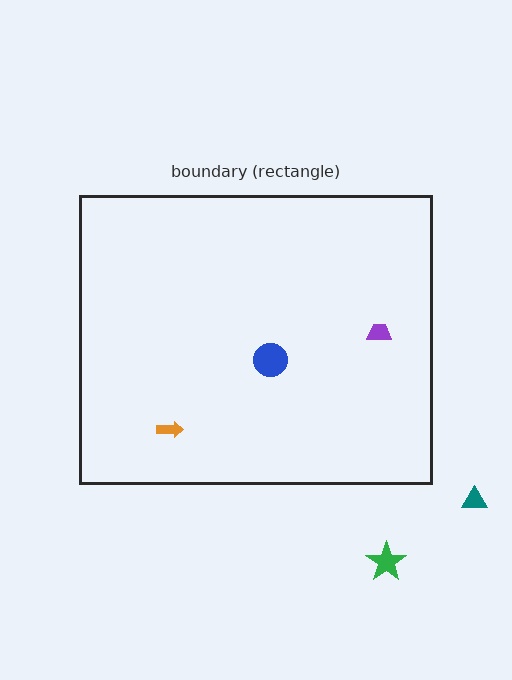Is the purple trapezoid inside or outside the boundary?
Inside.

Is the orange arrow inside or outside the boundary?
Inside.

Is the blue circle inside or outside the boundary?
Inside.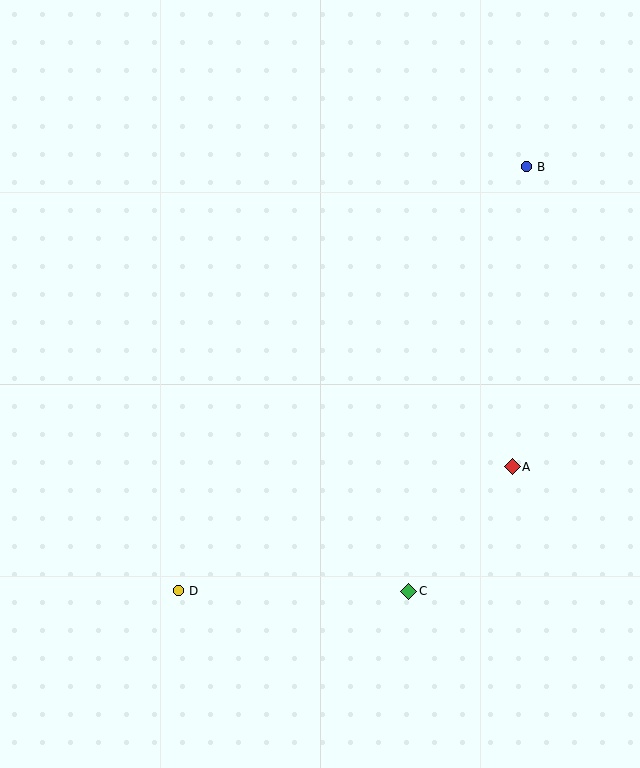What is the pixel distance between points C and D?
The distance between C and D is 230 pixels.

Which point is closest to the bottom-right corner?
Point C is closest to the bottom-right corner.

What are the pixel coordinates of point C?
Point C is at (409, 591).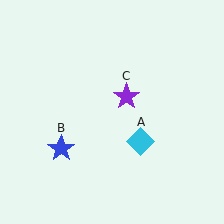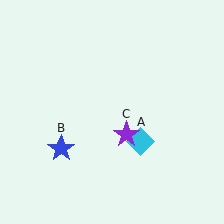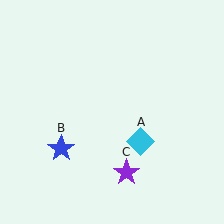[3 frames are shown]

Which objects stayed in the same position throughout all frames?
Cyan diamond (object A) and blue star (object B) remained stationary.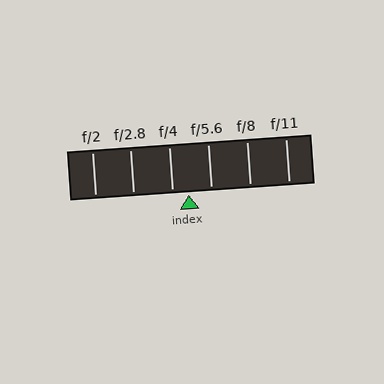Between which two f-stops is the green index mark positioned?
The index mark is between f/4 and f/5.6.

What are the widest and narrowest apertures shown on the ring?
The widest aperture shown is f/2 and the narrowest is f/11.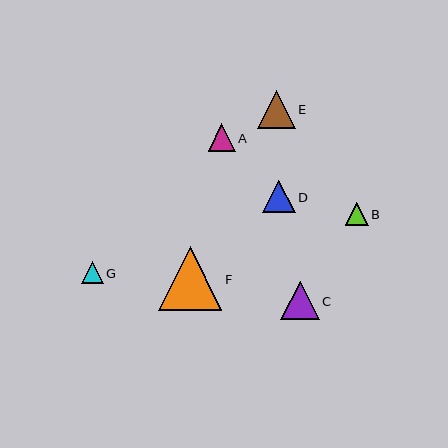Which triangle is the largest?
Triangle F is the largest with a size of approximately 63 pixels.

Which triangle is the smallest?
Triangle G is the smallest with a size of approximately 21 pixels.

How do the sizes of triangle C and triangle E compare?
Triangle C and triangle E are approximately the same size.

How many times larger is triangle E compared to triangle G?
Triangle E is approximately 1.8 times the size of triangle G.